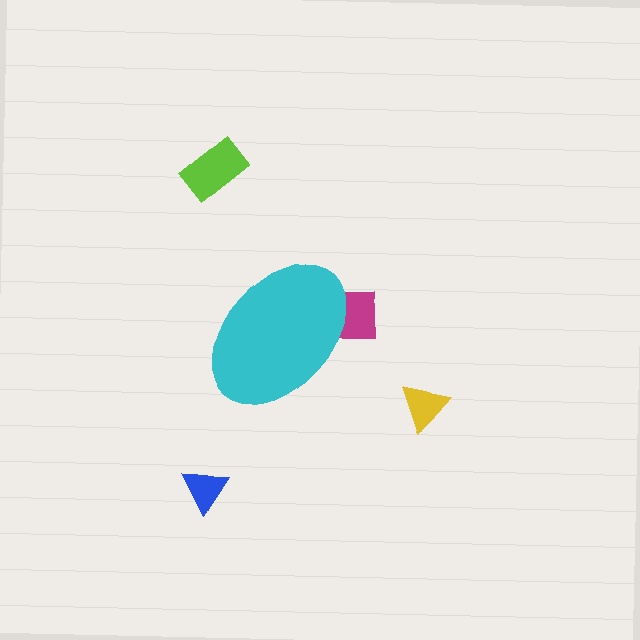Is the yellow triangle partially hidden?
No, the yellow triangle is fully visible.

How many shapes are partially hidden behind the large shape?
1 shape is partially hidden.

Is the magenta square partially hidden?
Yes, the magenta square is partially hidden behind the cyan ellipse.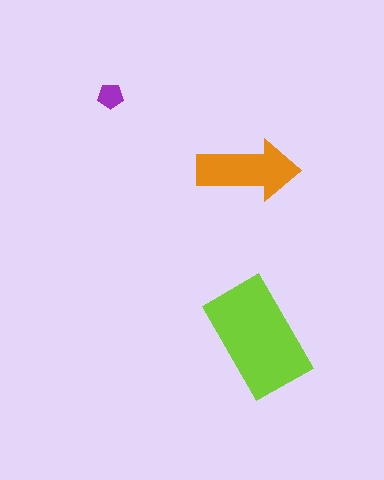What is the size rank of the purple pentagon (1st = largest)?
3rd.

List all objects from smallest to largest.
The purple pentagon, the orange arrow, the lime rectangle.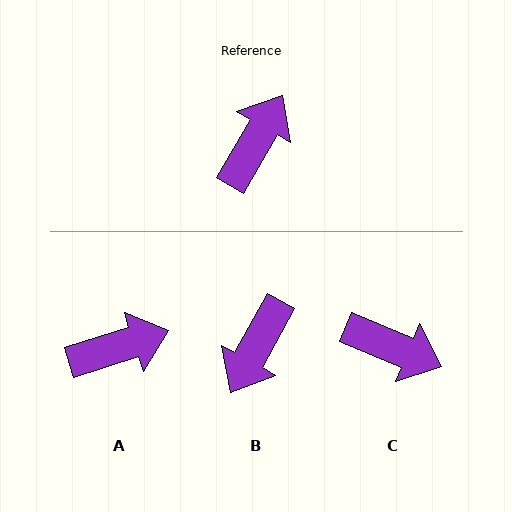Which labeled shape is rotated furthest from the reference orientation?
B, about 179 degrees away.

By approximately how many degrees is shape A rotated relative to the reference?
Approximately 42 degrees clockwise.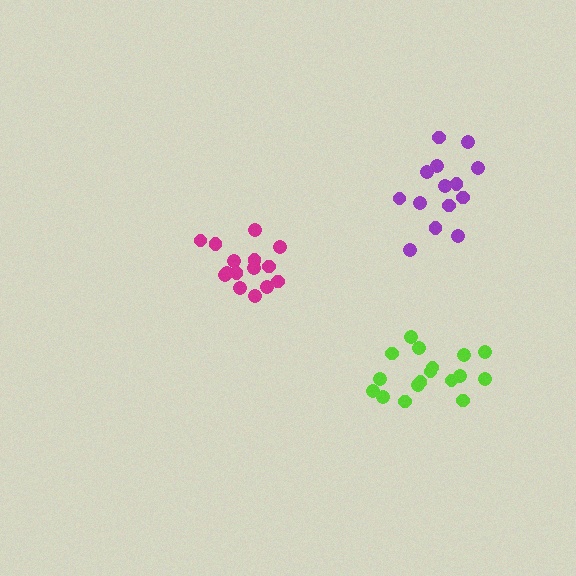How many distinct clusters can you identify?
There are 3 distinct clusters.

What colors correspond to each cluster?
The clusters are colored: purple, magenta, lime.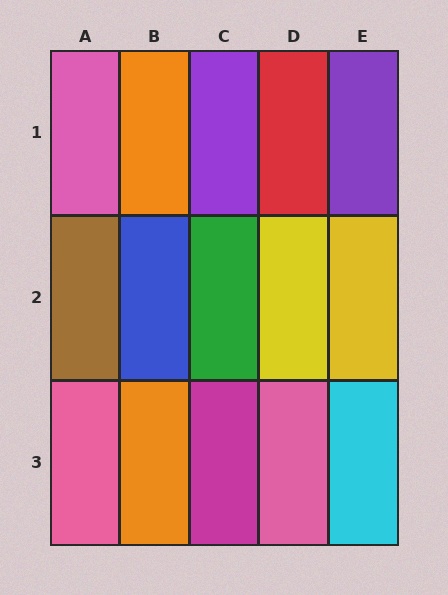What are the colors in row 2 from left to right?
Brown, blue, green, yellow, yellow.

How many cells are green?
1 cell is green.